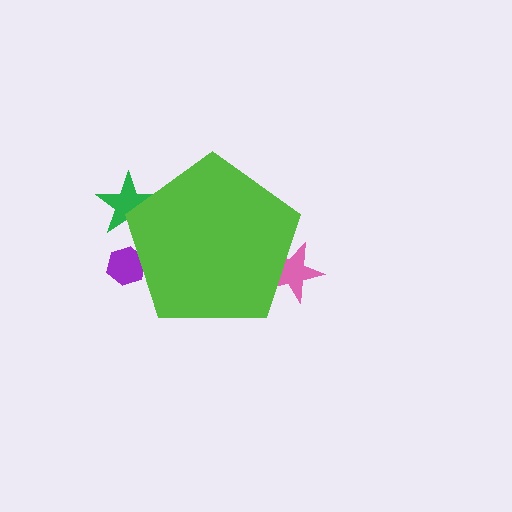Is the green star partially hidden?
Yes, the green star is partially hidden behind the lime pentagon.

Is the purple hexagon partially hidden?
Yes, the purple hexagon is partially hidden behind the lime pentagon.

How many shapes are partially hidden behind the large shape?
3 shapes are partially hidden.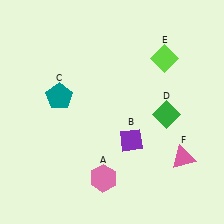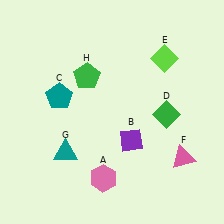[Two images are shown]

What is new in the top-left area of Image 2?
A green pentagon (H) was added in the top-left area of Image 2.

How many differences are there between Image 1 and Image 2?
There are 2 differences between the two images.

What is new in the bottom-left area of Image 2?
A teal triangle (G) was added in the bottom-left area of Image 2.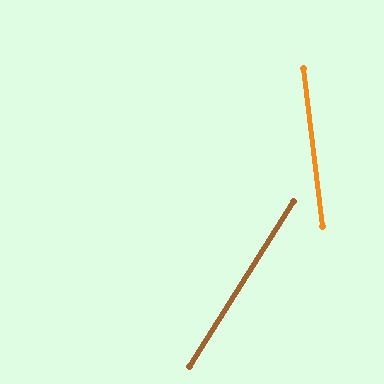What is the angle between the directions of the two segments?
Approximately 39 degrees.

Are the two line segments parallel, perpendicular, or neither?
Neither parallel nor perpendicular — they differ by about 39°.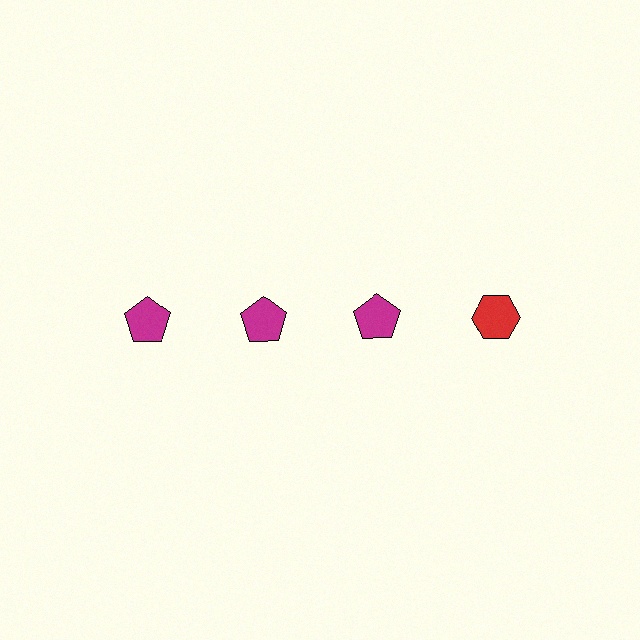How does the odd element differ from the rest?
It differs in both color (red instead of magenta) and shape (hexagon instead of pentagon).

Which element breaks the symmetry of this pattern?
The red hexagon in the top row, second from right column breaks the symmetry. All other shapes are magenta pentagons.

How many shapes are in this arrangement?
There are 4 shapes arranged in a grid pattern.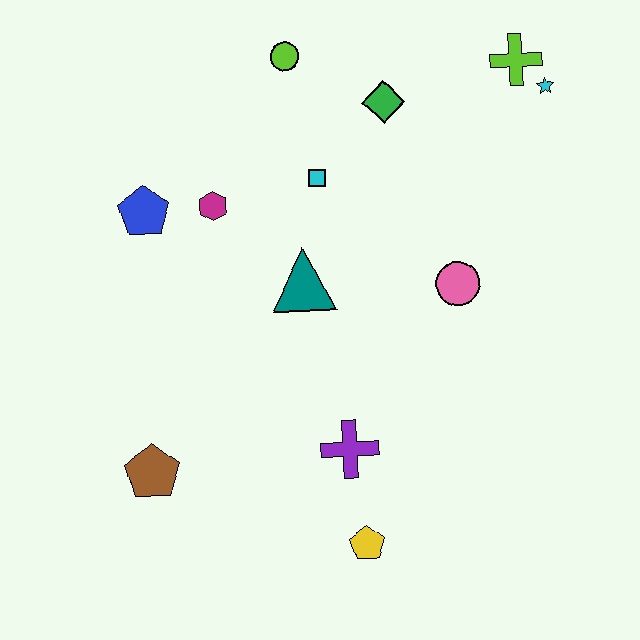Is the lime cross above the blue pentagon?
Yes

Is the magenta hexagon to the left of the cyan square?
Yes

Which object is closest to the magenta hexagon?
The blue pentagon is closest to the magenta hexagon.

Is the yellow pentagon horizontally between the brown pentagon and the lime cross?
Yes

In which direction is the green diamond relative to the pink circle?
The green diamond is above the pink circle.